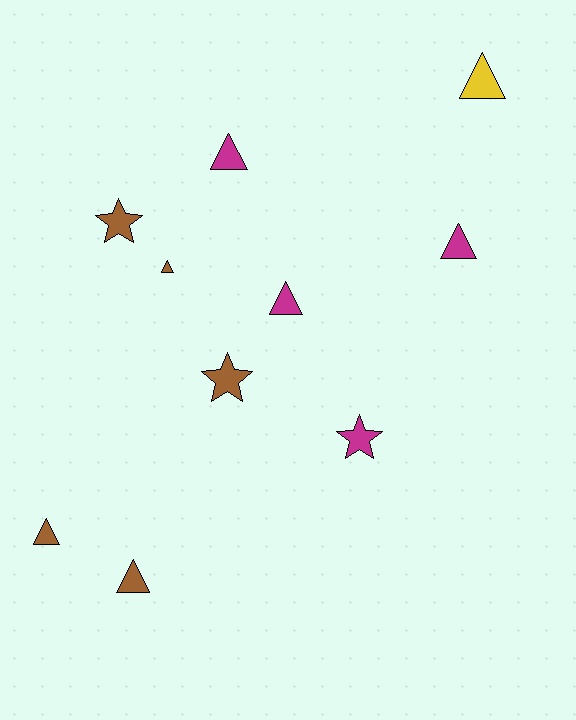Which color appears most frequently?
Brown, with 5 objects.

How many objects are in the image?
There are 10 objects.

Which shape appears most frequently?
Triangle, with 7 objects.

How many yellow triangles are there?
There is 1 yellow triangle.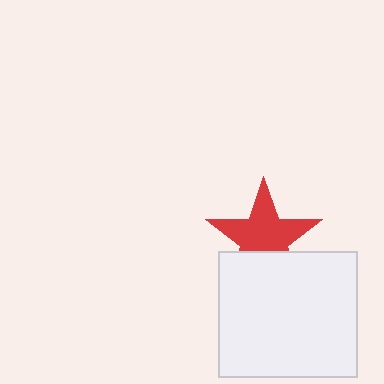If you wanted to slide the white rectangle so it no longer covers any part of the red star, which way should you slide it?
Slide it down — that is the most direct way to separate the two shapes.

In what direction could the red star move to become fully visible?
The red star could move up. That would shift it out from behind the white rectangle entirely.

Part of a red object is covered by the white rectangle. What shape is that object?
It is a star.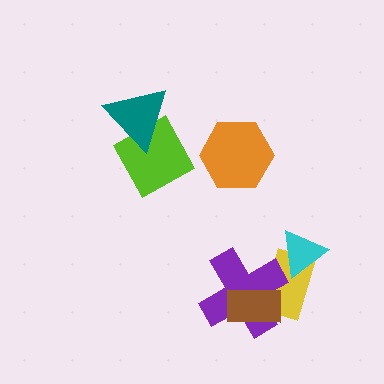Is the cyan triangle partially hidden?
No, no other shape covers it.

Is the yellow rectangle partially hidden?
Yes, it is partially covered by another shape.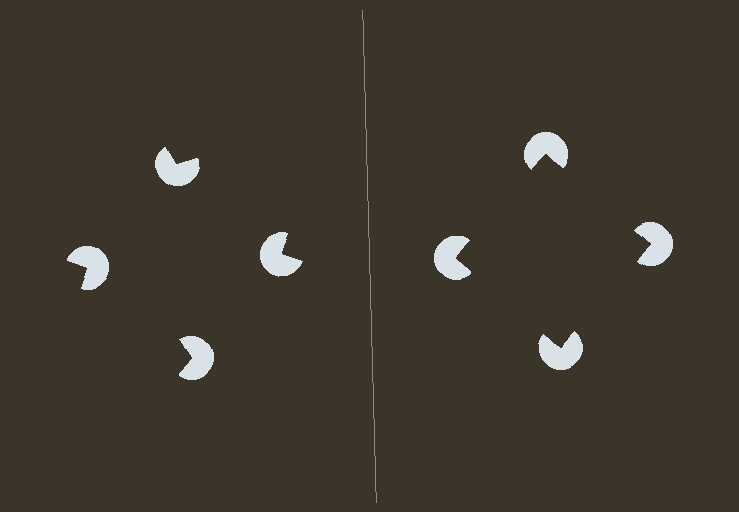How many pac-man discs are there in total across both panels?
8 — 4 on each side.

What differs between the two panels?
The pac-man discs are positioned identically on both sides; only the wedge orientations differ. On the right they align to a square; on the left they are misaligned.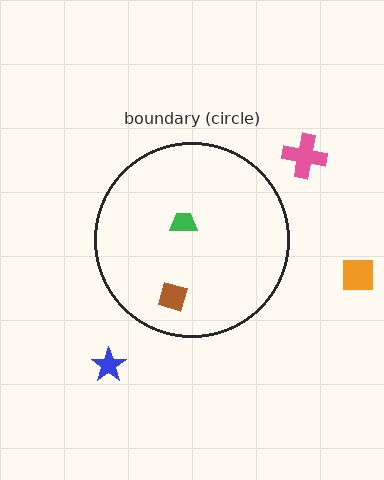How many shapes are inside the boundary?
2 inside, 3 outside.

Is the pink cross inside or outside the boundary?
Outside.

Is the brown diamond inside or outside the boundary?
Inside.